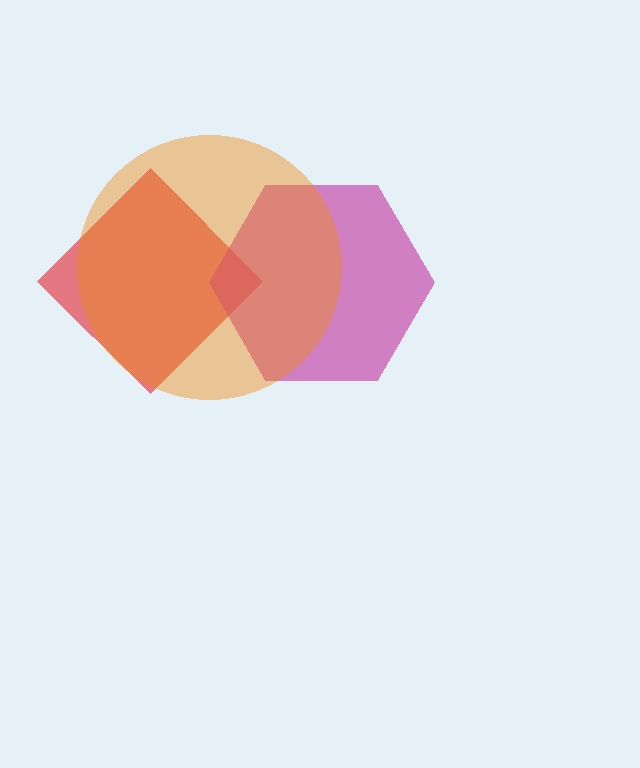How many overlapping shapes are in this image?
There are 3 overlapping shapes in the image.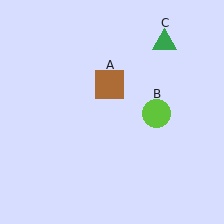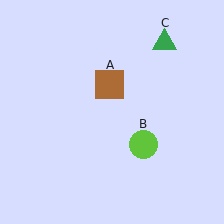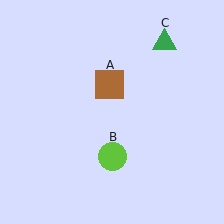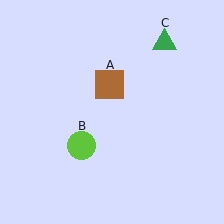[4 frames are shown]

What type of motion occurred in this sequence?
The lime circle (object B) rotated clockwise around the center of the scene.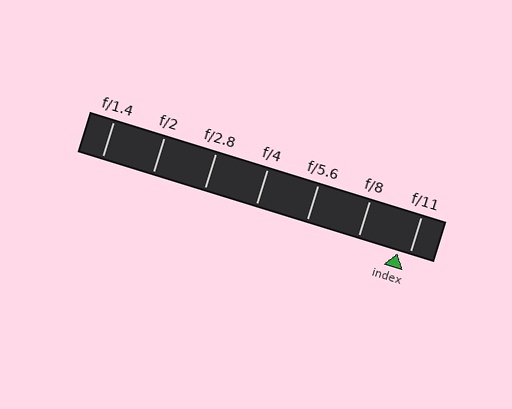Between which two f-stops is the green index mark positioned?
The index mark is between f/8 and f/11.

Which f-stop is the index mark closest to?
The index mark is closest to f/11.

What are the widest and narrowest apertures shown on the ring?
The widest aperture shown is f/1.4 and the narrowest is f/11.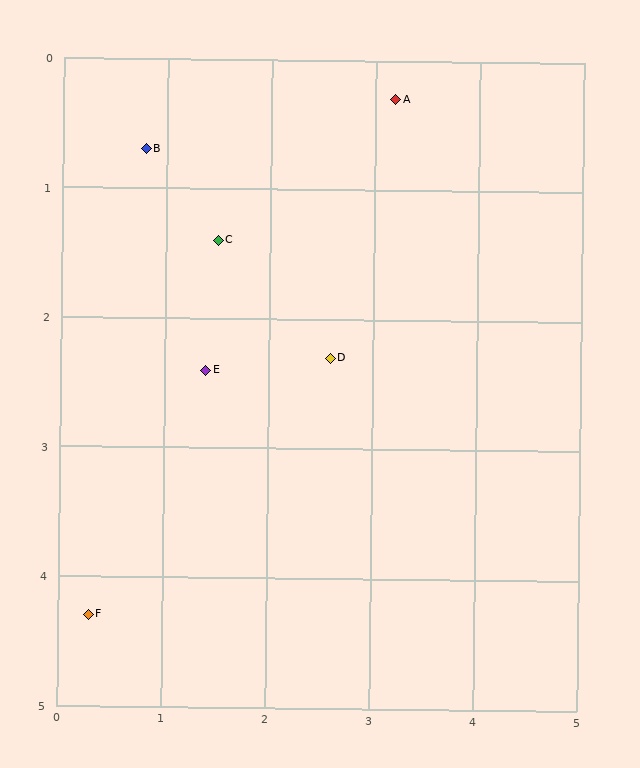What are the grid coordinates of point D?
Point D is at approximately (2.6, 2.3).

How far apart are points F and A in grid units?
Points F and A are about 4.9 grid units apart.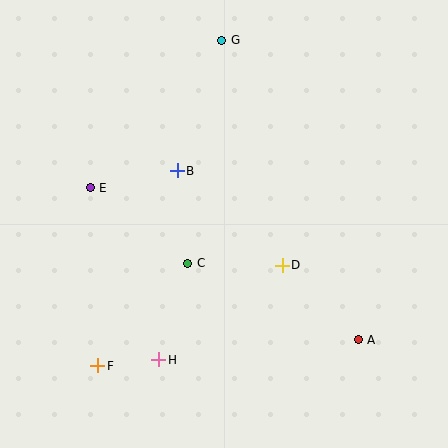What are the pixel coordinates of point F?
Point F is at (98, 366).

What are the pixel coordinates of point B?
Point B is at (177, 171).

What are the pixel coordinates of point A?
Point A is at (358, 340).